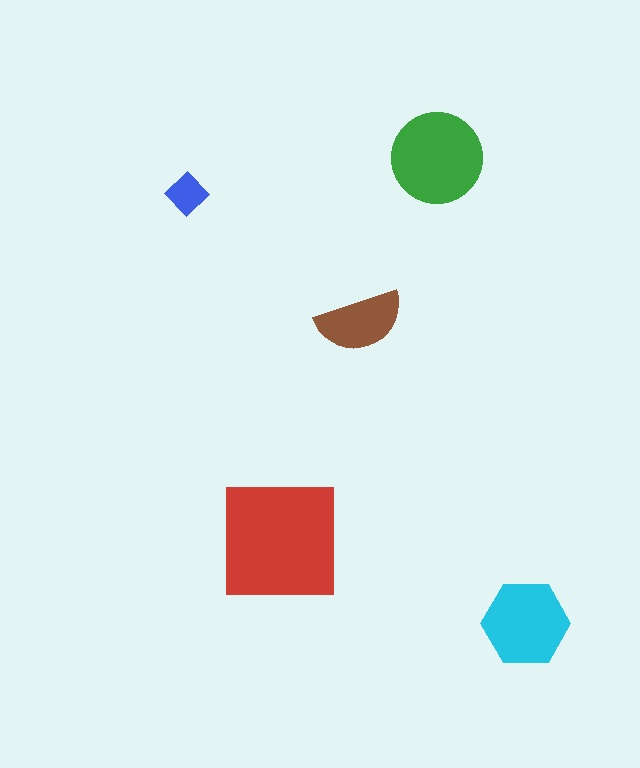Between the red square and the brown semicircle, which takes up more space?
The red square.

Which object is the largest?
The red square.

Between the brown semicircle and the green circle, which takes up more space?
The green circle.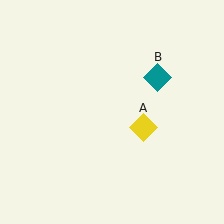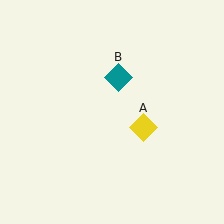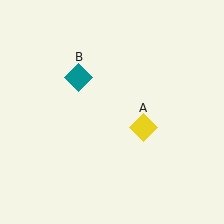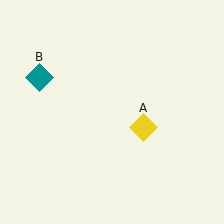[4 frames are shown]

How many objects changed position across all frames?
1 object changed position: teal diamond (object B).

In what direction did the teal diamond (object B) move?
The teal diamond (object B) moved left.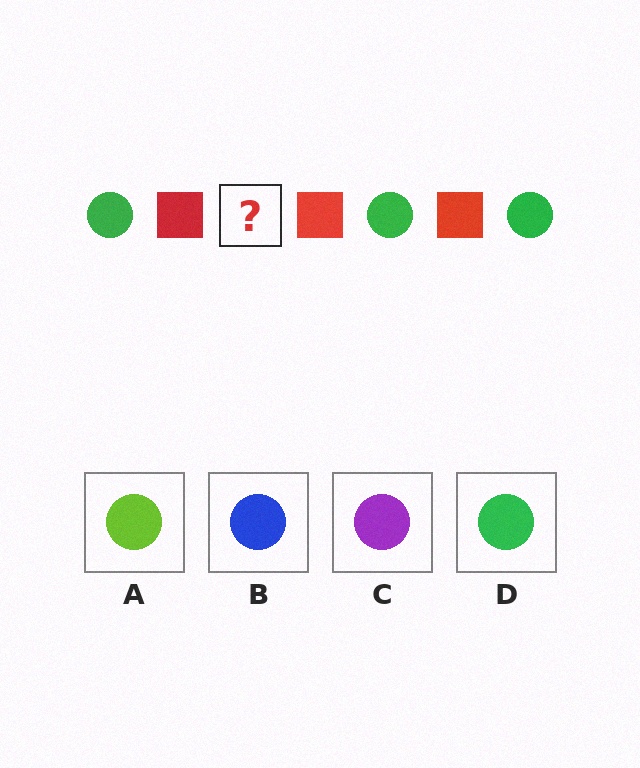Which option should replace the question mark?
Option D.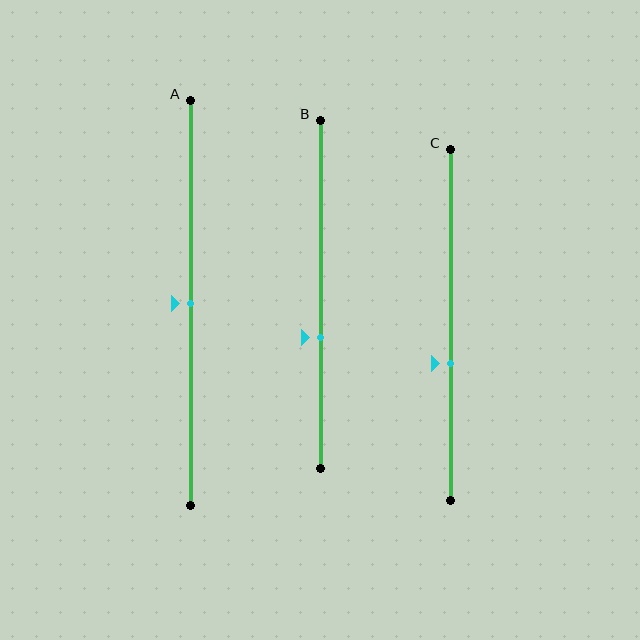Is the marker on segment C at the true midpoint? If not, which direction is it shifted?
No, the marker on segment C is shifted downward by about 11% of the segment length.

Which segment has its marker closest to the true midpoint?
Segment A has its marker closest to the true midpoint.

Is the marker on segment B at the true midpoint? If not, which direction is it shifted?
No, the marker on segment B is shifted downward by about 12% of the segment length.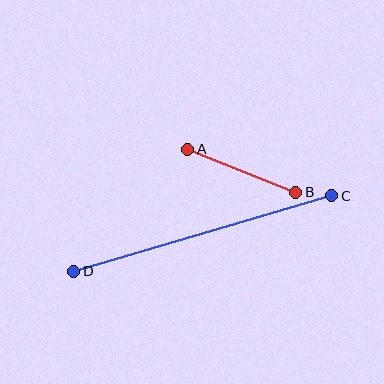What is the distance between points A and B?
The distance is approximately 116 pixels.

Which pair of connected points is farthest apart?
Points C and D are farthest apart.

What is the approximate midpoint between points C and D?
The midpoint is at approximately (203, 234) pixels.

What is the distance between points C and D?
The distance is approximately 269 pixels.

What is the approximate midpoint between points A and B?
The midpoint is at approximately (242, 171) pixels.